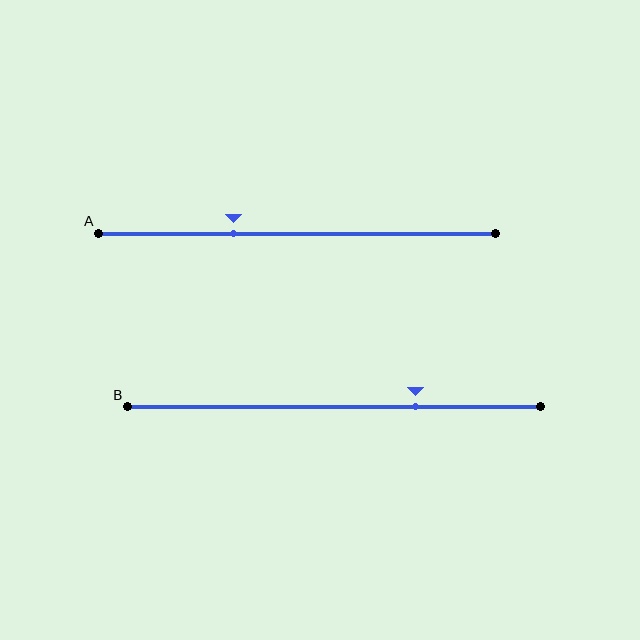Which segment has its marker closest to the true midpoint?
Segment A has its marker closest to the true midpoint.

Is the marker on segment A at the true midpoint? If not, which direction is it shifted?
No, the marker on segment A is shifted to the left by about 16% of the segment length.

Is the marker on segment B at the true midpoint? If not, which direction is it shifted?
No, the marker on segment B is shifted to the right by about 20% of the segment length.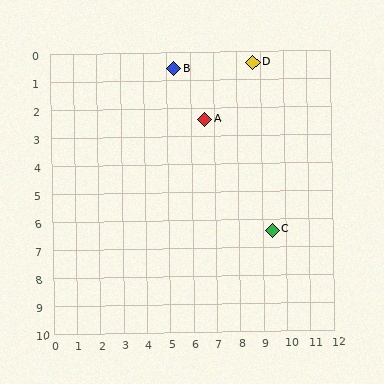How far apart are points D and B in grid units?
Points D and B are about 3.4 grid units apart.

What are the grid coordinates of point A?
Point A is at approximately (6.6, 2.4).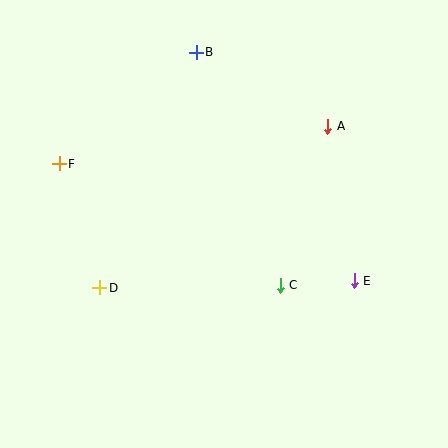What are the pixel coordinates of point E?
Point E is at (354, 281).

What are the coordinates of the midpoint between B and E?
The midpoint between B and E is at (275, 167).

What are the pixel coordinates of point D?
Point D is at (100, 288).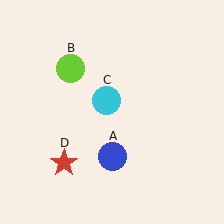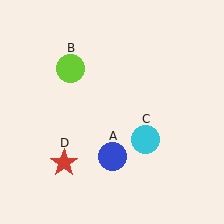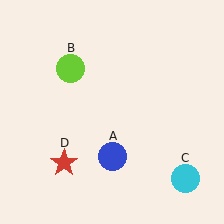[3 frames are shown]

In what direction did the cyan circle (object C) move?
The cyan circle (object C) moved down and to the right.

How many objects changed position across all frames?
1 object changed position: cyan circle (object C).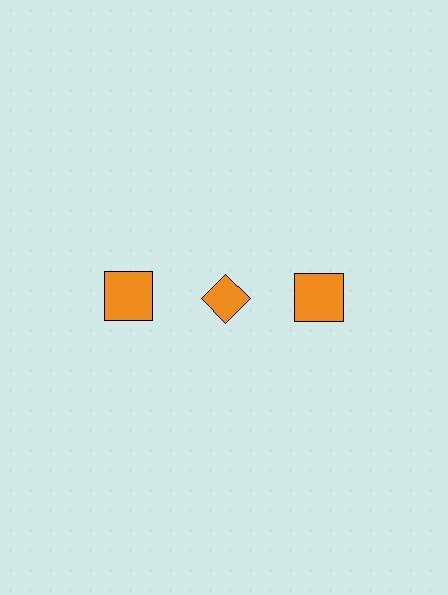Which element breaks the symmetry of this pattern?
The orange diamond in the top row, second from left column breaks the symmetry. All other shapes are orange squares.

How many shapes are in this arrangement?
There are 3 shapes arranged in a grid pattern.